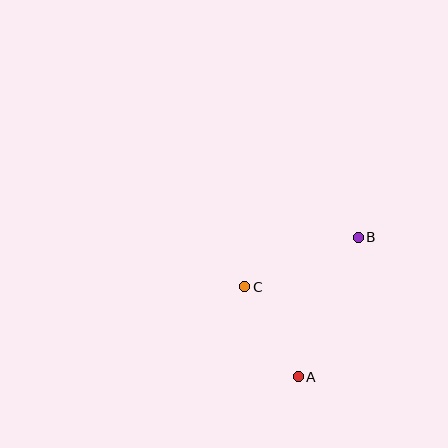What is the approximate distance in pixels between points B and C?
The distance between B and C is approximately 124 pixels.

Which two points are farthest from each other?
Points A and B are farthest from each other.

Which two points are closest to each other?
Points A and C are closest to each other.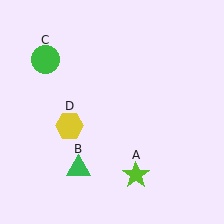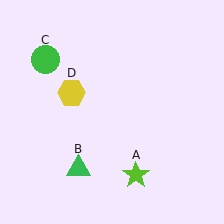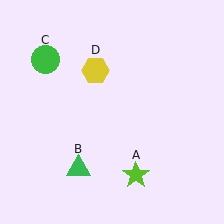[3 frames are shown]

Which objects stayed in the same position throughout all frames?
Lime star (object A) and green triangle (object B) and green circle (object C) remained stationary.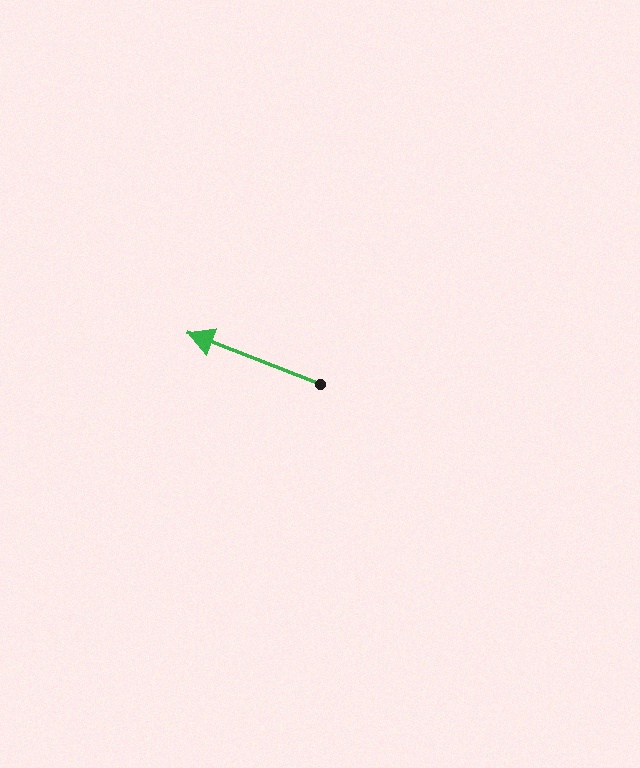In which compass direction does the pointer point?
West.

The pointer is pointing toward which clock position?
Roughly 10 o'clock.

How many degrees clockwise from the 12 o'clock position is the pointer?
Approximately 291 degrees.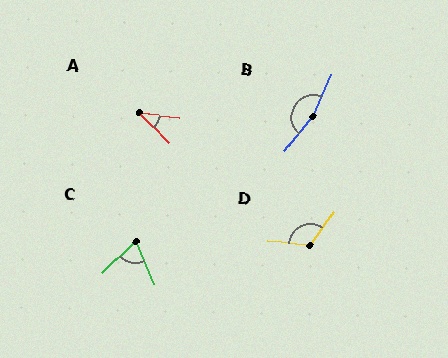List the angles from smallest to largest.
A (39°), C (70°), D (121°), B (166°).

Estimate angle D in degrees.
Approximately 121 degrees.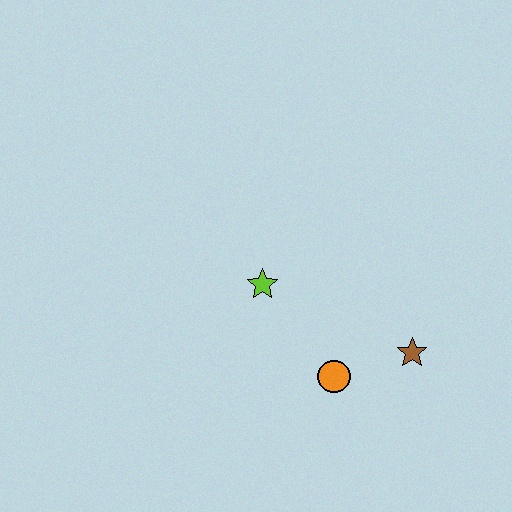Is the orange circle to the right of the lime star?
Yes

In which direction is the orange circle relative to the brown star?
The orange circle is to the left of the brown star.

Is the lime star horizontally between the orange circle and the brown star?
No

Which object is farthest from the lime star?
The brown star is farthest from the lime star.